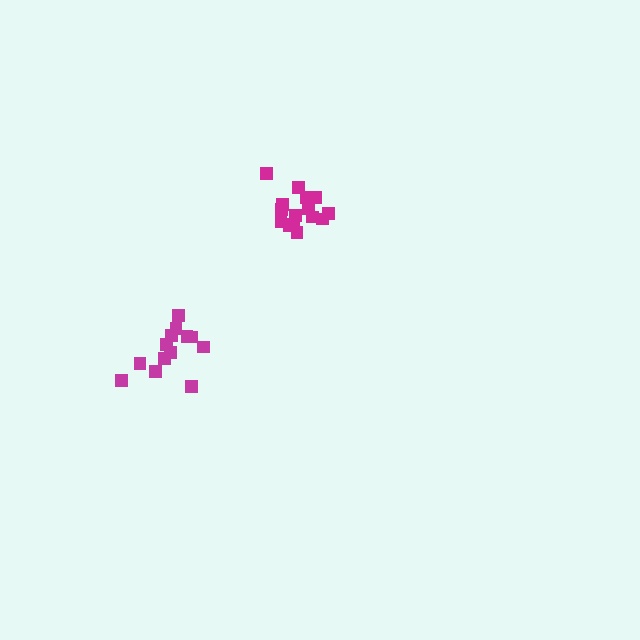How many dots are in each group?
Group 1: 13 dots, Group 2: 15 dots (28 total).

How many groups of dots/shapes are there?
There are 2 groups.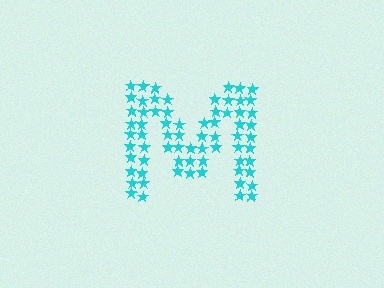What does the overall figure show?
The overall figure shows the letter M.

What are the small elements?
The small elements are stars.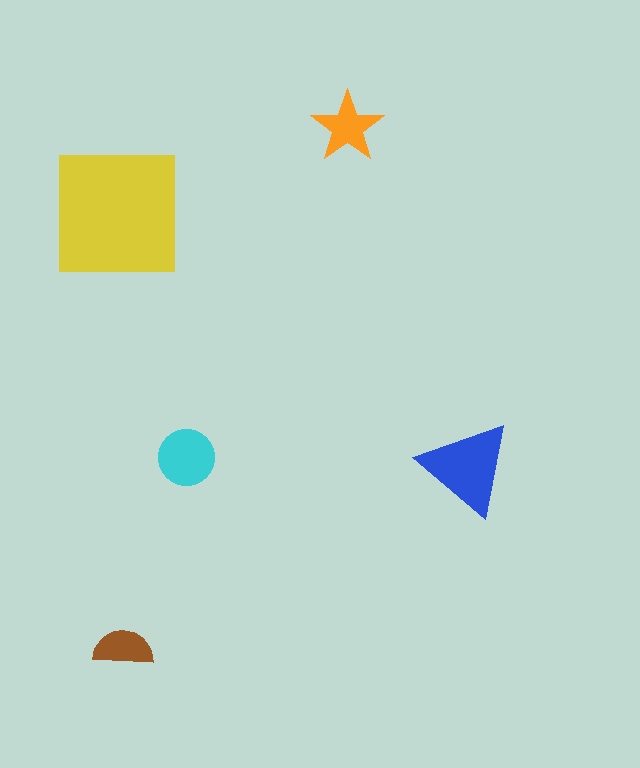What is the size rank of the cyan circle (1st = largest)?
3rd.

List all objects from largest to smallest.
The yellow square, the blue triangle, the cyan circle, the orange star, the brown semicircle.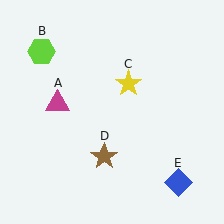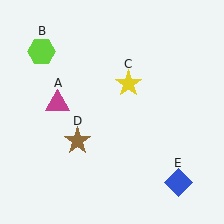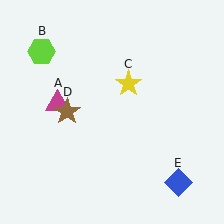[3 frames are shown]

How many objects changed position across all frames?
1 object changed position: brown star (object D).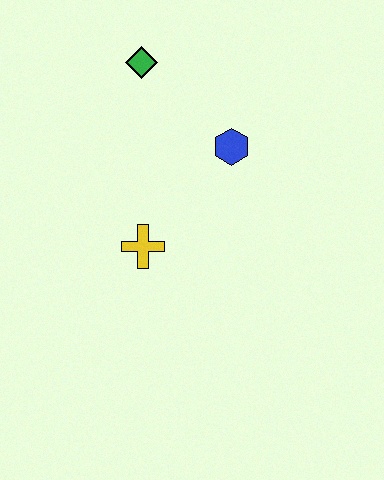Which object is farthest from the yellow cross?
The green diamond is farthest from the yellow cross.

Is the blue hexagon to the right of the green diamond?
Yes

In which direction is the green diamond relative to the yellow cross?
The green diamond is above the yellow cross.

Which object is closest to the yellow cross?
The blue hexagon is closest to the yellow cross.